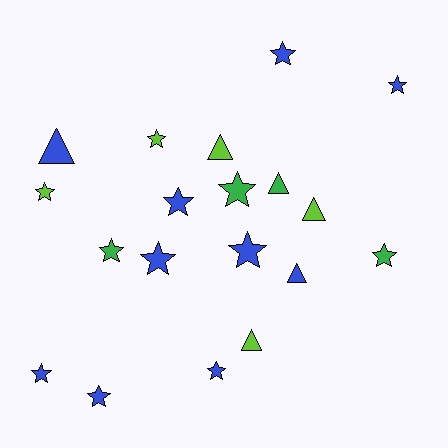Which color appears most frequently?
Blue, with 10 objects.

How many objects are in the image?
There are 19 objects.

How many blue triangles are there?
There are 2 blue triangles.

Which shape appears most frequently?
Star, with 13 objects.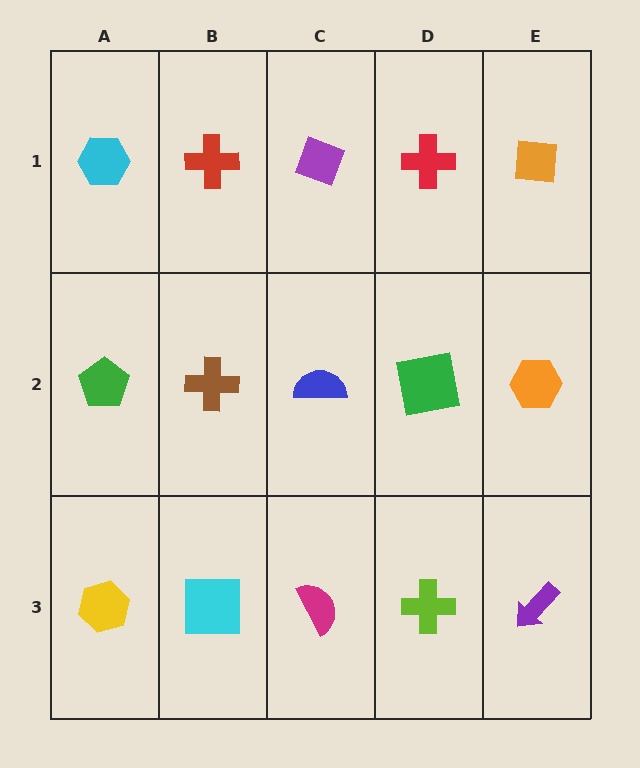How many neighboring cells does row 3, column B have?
3.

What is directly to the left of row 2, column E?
A green square.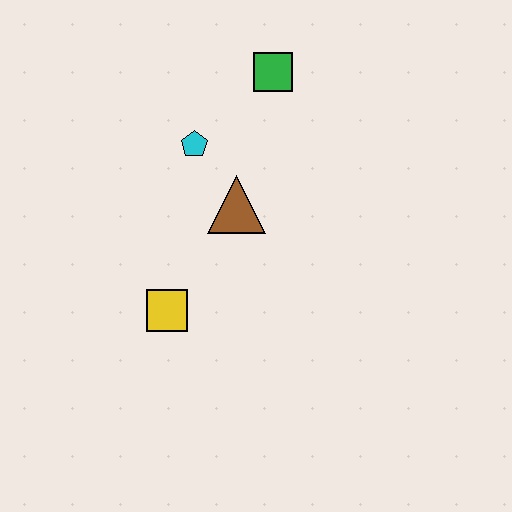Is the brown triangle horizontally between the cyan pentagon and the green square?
Yes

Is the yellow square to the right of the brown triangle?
No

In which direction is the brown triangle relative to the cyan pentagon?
The brown triangle is below the cyan pentagon.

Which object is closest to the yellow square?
The brown triangle is closest to the yellow square.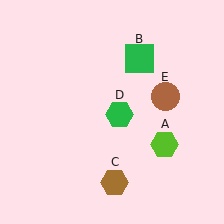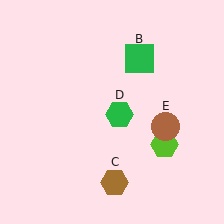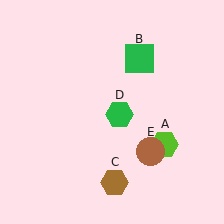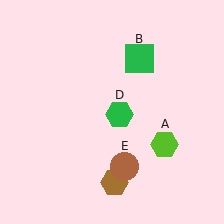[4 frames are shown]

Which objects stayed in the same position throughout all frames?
Lime hexagon (object A) and green square (object B) and brown hexagon (object C) and green hexagon (object D) remained stationary.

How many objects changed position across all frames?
1 object changed position: brown circle (object E).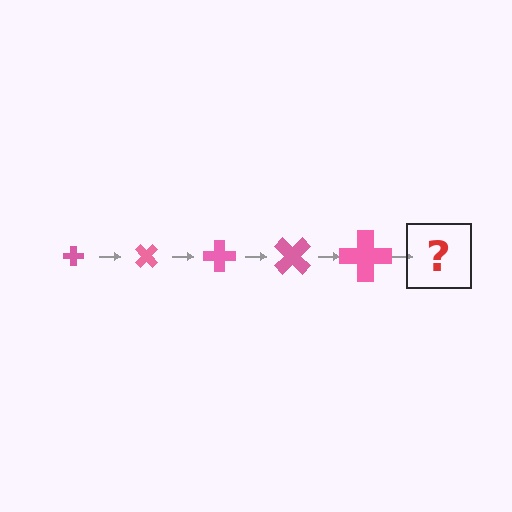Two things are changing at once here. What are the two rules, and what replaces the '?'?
The two rules are that the cross grows larger each step and it rotates 45 degrees each step. The '?' should be a cross, larger than the previous one and rotated 225 degrees from the start.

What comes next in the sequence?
The next element should be a cross, larger than the previous one and rotated 225 degrees from the start.